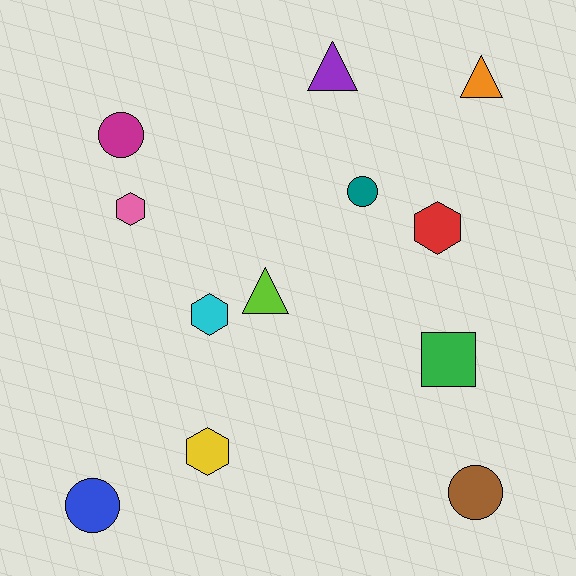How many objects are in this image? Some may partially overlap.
There are 12 objects.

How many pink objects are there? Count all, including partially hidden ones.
There is 1 pink object.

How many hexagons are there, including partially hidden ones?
There are 4 hexagons.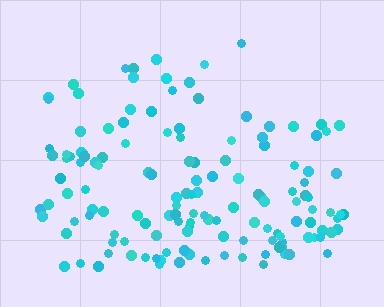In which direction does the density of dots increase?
From top to bottom, with the bottom side densest.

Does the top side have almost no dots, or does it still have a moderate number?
Still a moderate number, just noticeably fewer than the bottom.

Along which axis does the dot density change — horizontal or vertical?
Vertical.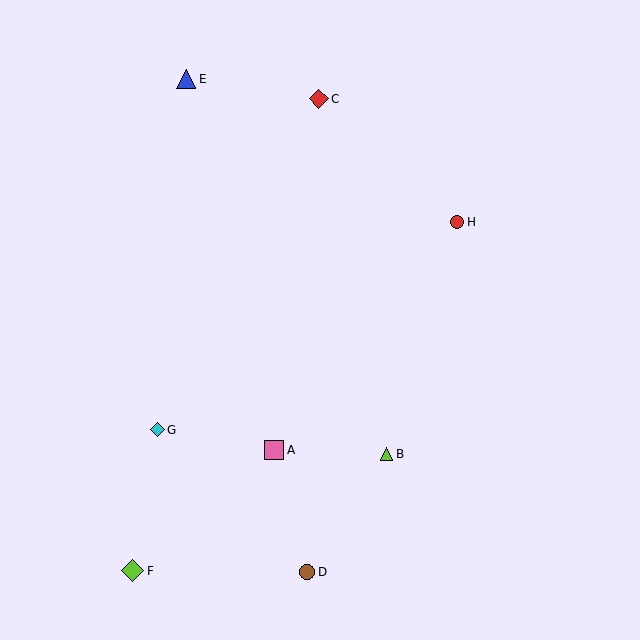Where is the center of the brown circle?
The center of the brown circle is at (307, 572).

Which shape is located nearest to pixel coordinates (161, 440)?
The cyan diamond (labeled G) at (157, 430) is nearest to that location.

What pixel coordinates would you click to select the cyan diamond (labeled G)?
Click at (157, 430) to select the cyan diamond G.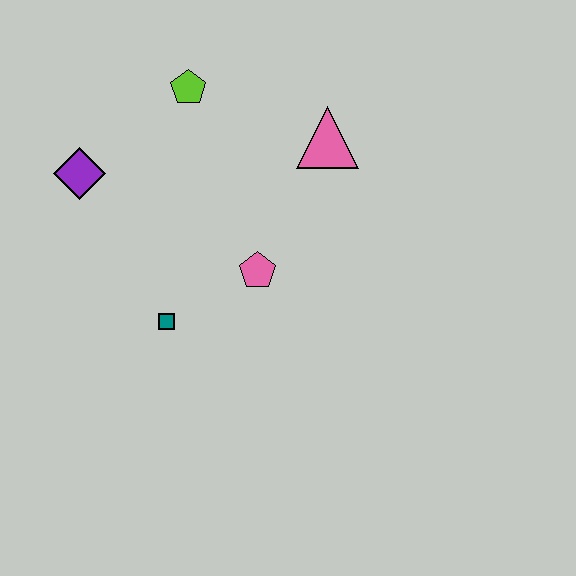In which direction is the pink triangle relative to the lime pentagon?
The pink triangle is to the right of the lime pentagon.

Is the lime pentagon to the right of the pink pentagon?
No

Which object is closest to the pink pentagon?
The teal square is closest to the pink pentagon.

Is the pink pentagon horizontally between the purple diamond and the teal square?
No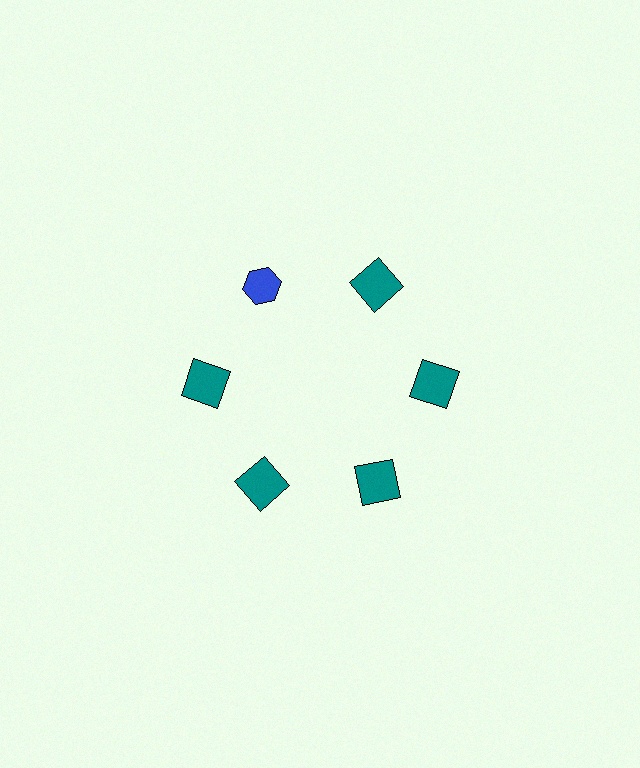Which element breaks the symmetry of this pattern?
The blue hexagon at roughly the 11 o'clock position breaks the symmetry. All other shapes are teal squares.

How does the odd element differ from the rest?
It differs in both color (blue instead of teal) and shape (hexagon instead of square).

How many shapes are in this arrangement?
There are 6 shapes arranged in a ring pattern.